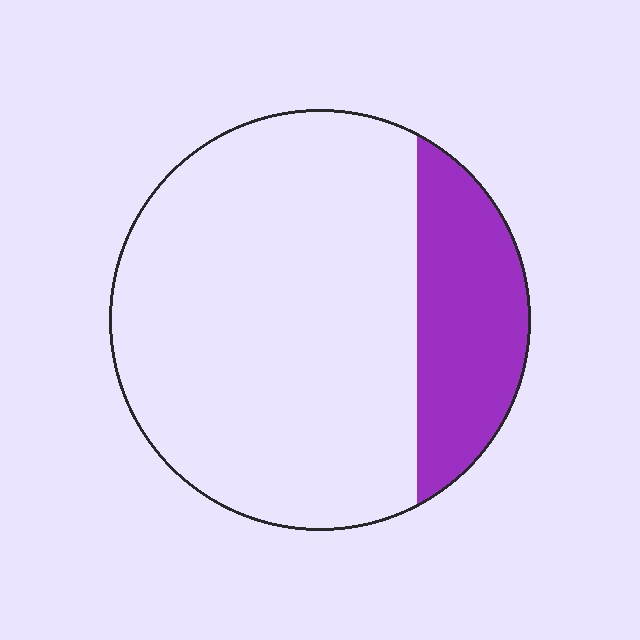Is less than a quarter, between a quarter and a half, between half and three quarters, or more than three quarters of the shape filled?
Less than a quarter.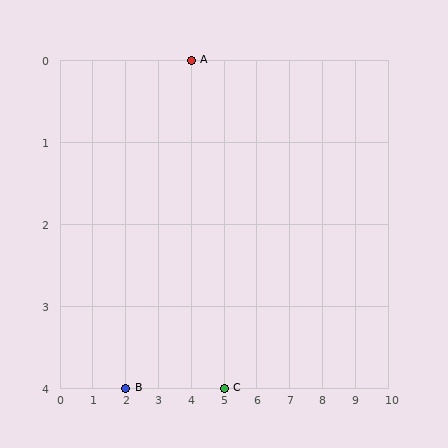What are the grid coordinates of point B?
Point B is at grid coordinates (2, 4).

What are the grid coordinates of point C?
Point C is at grid coordinates (5, 4).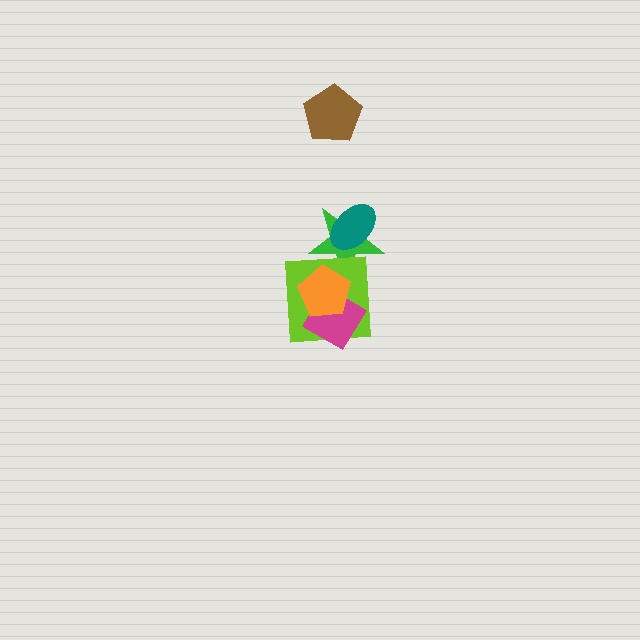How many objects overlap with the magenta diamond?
2 objects overlap with the magenta diamond.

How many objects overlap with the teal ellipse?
1 object overlaps with the teal ellipse.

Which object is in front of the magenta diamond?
The orange pentagon is in front of the magenta diamond.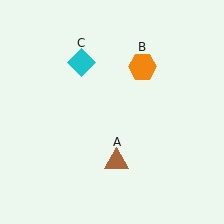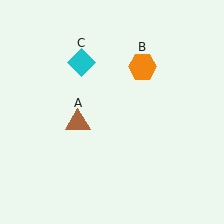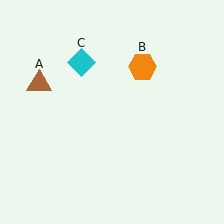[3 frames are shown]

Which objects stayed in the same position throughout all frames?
Orange hexagon (object B) and cyan diamond (object C) remained stationary.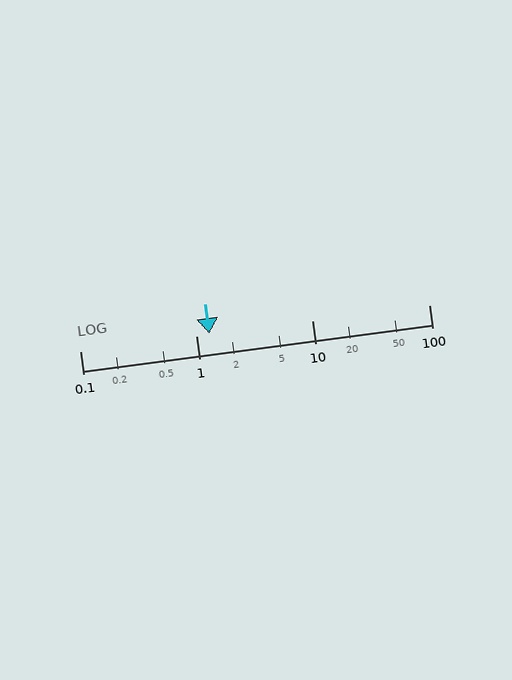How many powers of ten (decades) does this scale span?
The scale spans 3 decades, from 0.1 to 100.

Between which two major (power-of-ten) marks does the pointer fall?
The pointer is between 1 and 10.